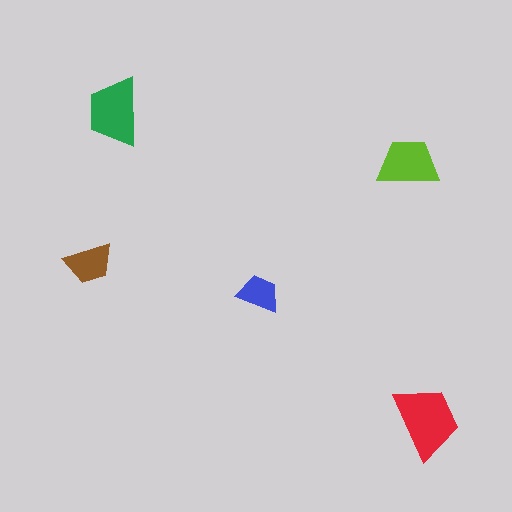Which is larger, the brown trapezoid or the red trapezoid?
The red one.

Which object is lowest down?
The red trapezoid is bottommost.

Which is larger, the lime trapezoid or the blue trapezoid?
The lime one.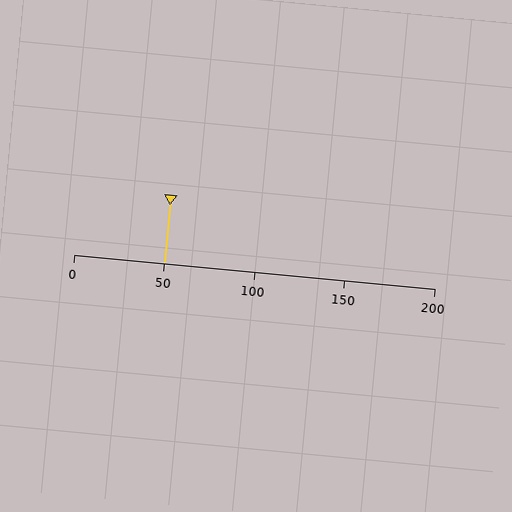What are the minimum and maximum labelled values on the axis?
The axis runs from 0 to 200.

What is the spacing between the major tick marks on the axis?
The major ticks are spaced 50 apart.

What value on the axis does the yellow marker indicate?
The marker indicates approximately 50.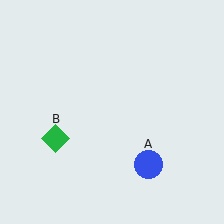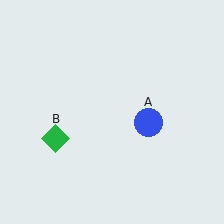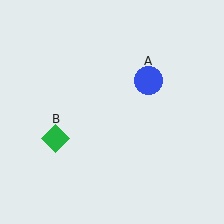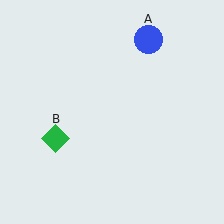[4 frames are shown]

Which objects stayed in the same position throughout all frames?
Green diamond (object B) remained stationary.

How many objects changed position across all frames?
1 object changed position: blue circle (object A).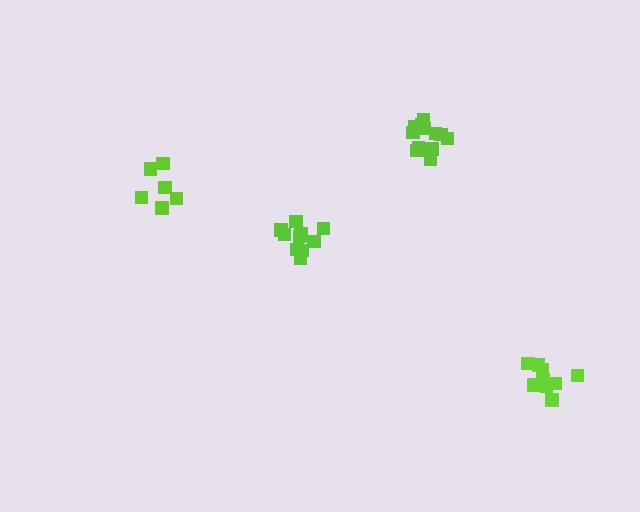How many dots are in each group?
Group 1: 9 dots, Group 2: 6 dots, Group 3: 12 dots, Group 4: 11 dots (38 total).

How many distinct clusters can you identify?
There are 4 distinct clusters.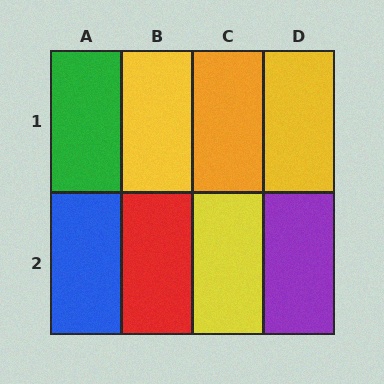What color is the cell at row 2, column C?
Yellow.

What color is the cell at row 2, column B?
Red.